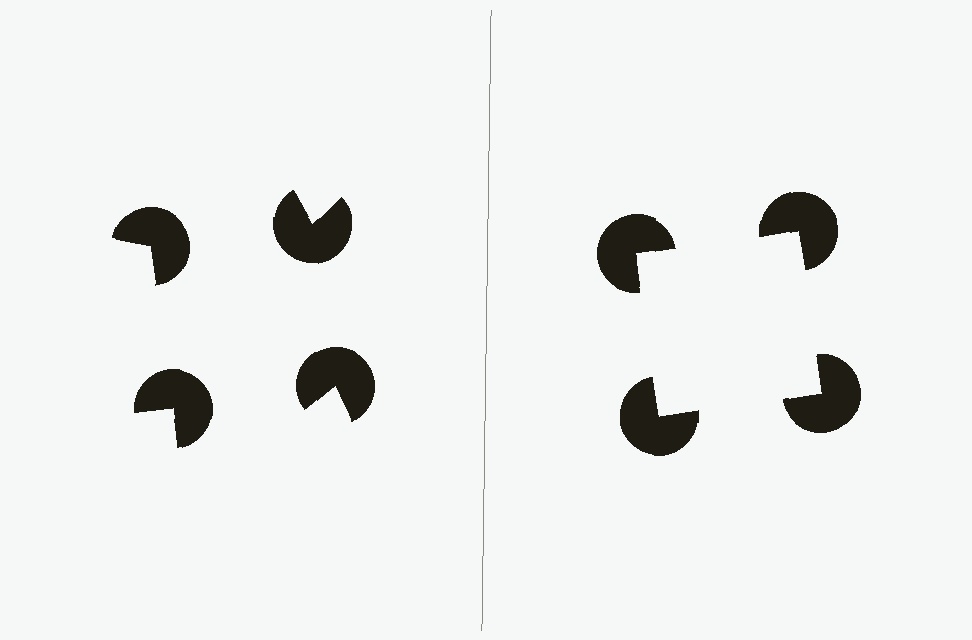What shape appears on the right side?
An illusory square.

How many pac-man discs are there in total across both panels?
8 — 4 on each side.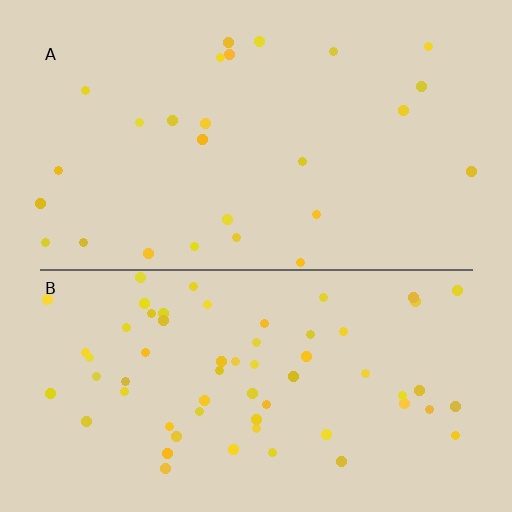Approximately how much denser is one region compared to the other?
Approximately 2.4× — region B over region A.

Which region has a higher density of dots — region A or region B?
B (the bottom).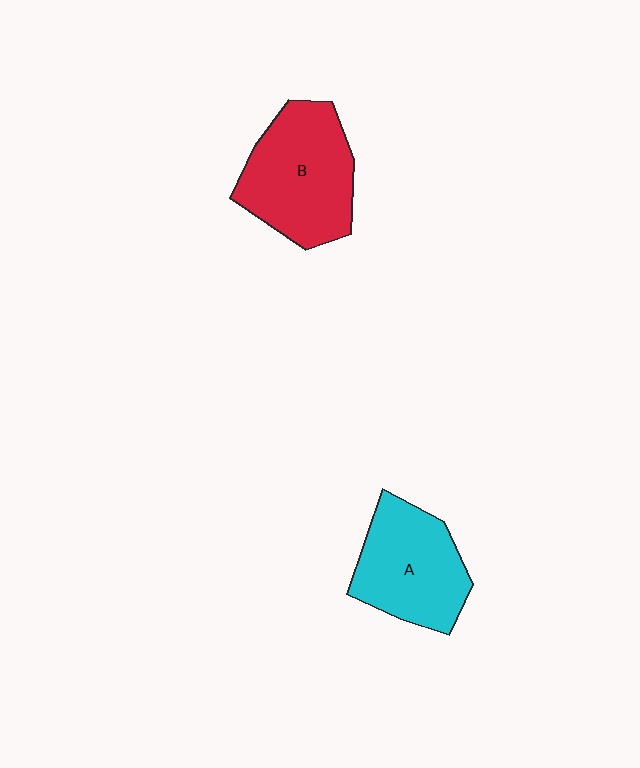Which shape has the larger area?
Shape B (red).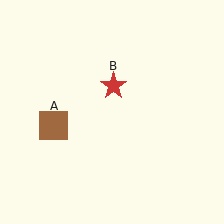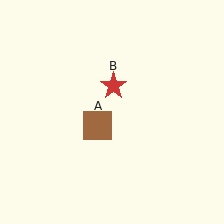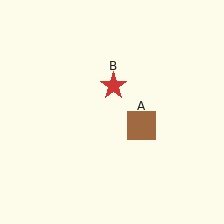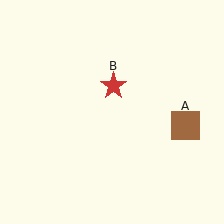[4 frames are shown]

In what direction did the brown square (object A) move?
The brown square (object A) moved right.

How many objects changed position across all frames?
1 object changed position: brown square (object A).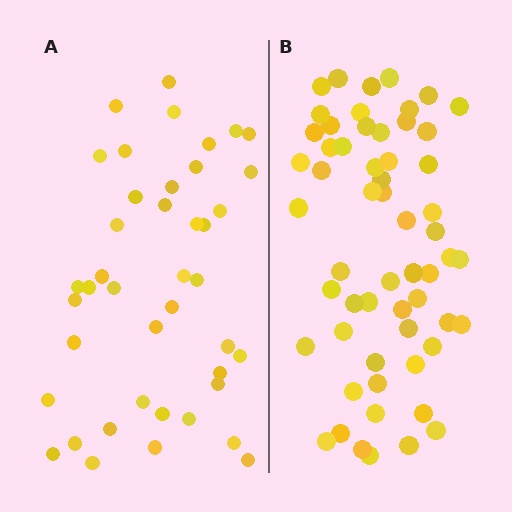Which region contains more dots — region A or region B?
Region B (the right region) has more dots.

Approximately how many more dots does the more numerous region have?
Region B has approximately 15 more dots than region A.